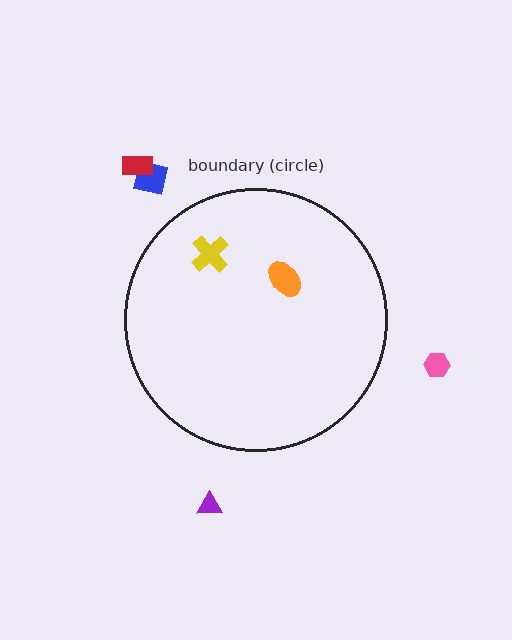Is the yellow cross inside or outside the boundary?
Inside.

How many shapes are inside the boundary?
2 inside, 4 outside.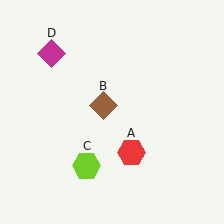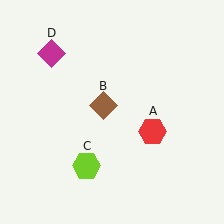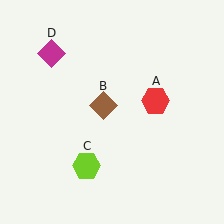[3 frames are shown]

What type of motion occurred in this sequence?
The red hexagon (object A) rotated counterclockwise around the center of the scene.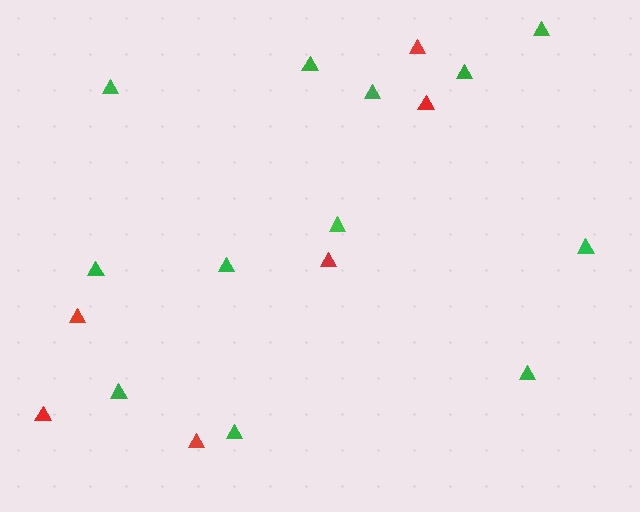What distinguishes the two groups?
There are 2 groups: one group of red triangles (6) and one group of green triangles (12).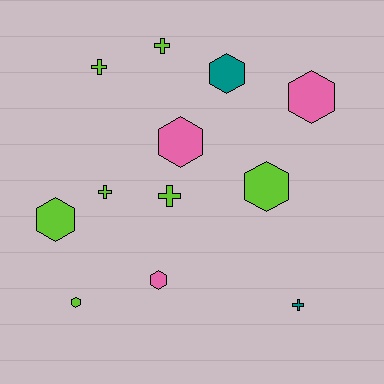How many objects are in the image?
There are 12 objects.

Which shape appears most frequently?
Hexagon, with 7 objects.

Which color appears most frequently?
Lime, with 7 objects.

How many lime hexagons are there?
There are 3 lime hexagons.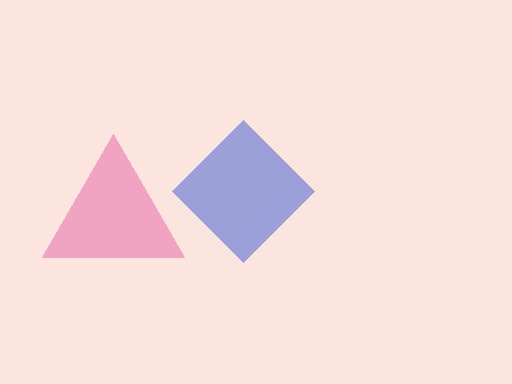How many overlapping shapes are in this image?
There are 2 overlapping shapes in the image.